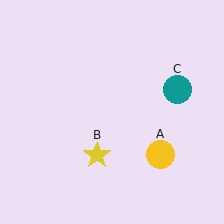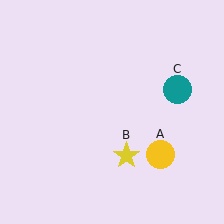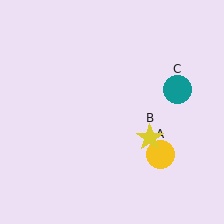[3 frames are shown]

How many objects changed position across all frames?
1 object changed position: yellow star (object B).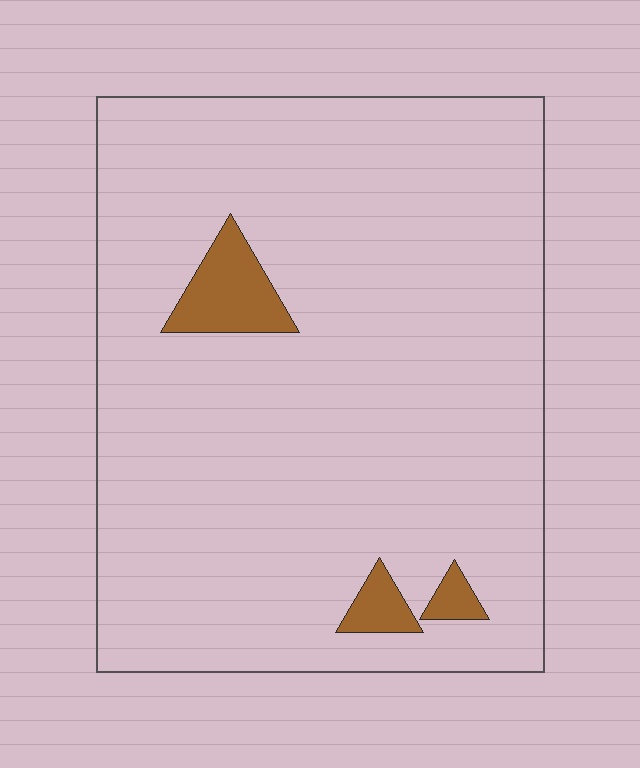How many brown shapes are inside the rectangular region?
3.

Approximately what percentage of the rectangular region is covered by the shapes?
Approximately 5%.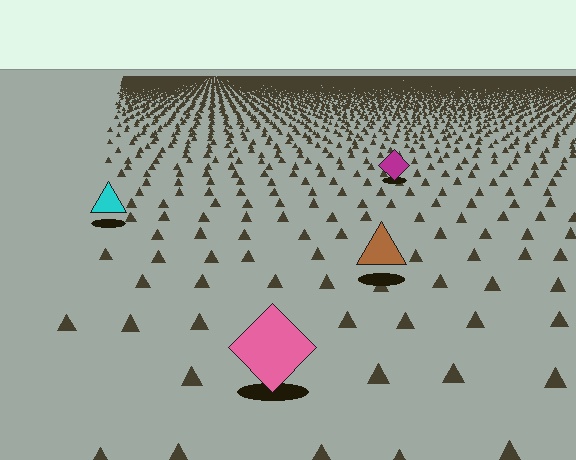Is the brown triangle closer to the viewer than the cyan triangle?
Yes. The brown triangle is closer — you can tell from the texture gradient: the ground texture is coarser near it.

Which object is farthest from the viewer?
The magenta diamond is farthest from the viewer. It appears smaller and the ground texture around it is denser.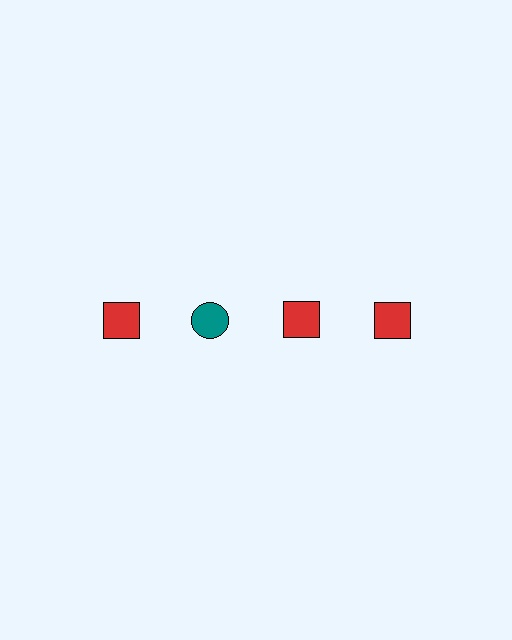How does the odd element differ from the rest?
It differs in both color (teal instead of red) and shape (circle instead of square).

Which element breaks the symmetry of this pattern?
The teal circle in the top row, second from left column breaks the symmetry. All other shapes are red squares.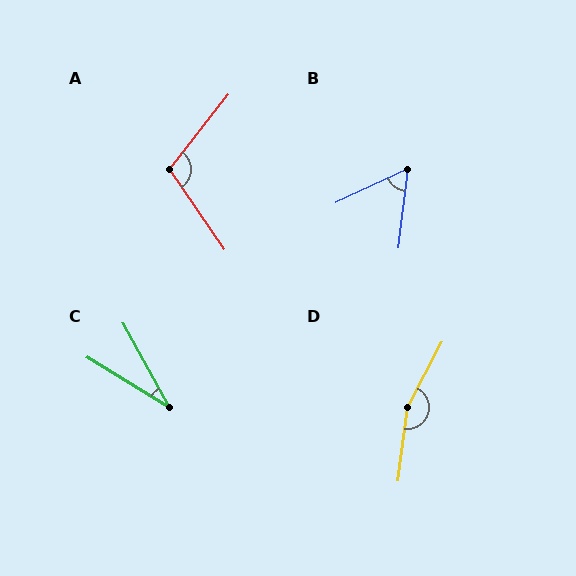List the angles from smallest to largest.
C (29°), B (58°), A (107°), D (159°).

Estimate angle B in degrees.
Approximately 58 degrees.